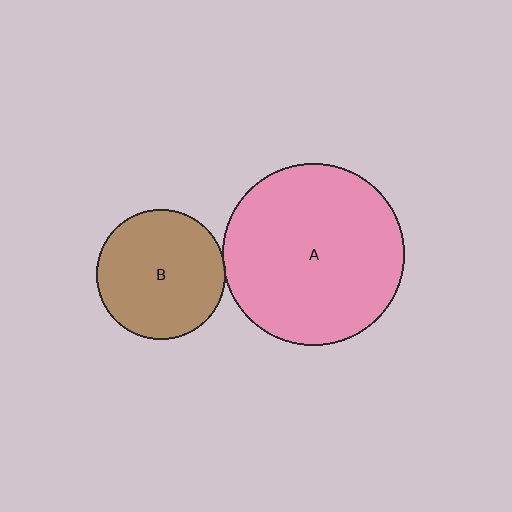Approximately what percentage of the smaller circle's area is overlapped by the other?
Approximately 5%.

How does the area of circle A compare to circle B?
Approximately 2.0 times.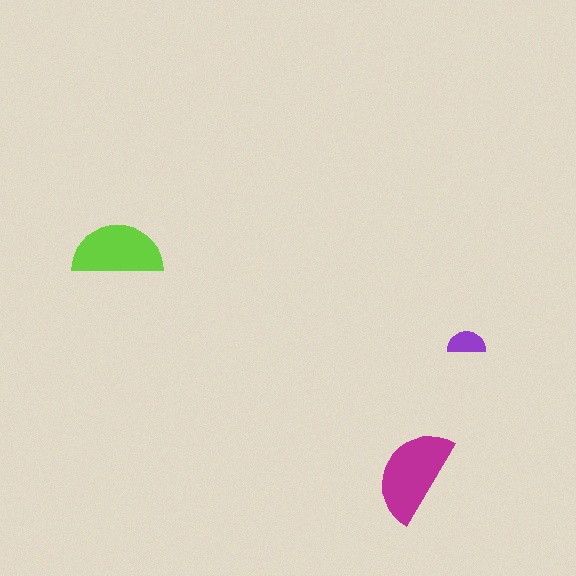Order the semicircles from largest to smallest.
the magenta one, the lime one, the purple one.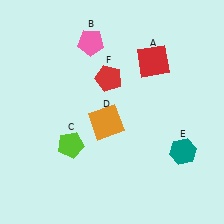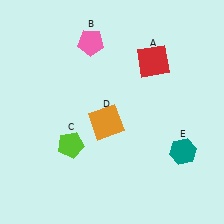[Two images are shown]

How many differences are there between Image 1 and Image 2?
There is 1 difference between the two images.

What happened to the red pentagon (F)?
The red pentagon (F) was removed in Image 2. It was in the top-left area of Image 1.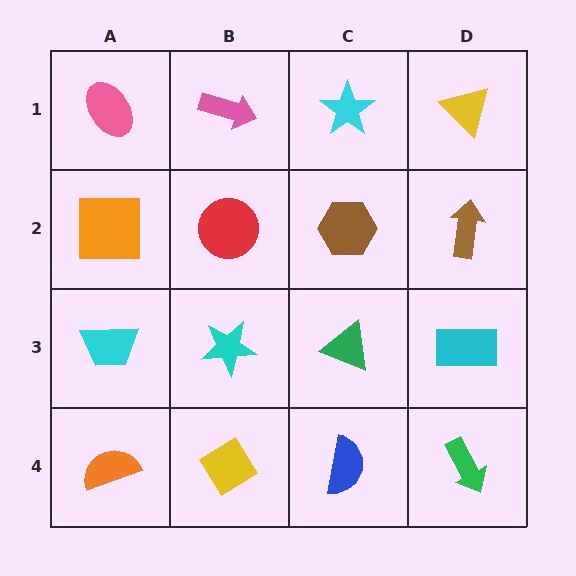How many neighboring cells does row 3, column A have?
3.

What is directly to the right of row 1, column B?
A cyan star.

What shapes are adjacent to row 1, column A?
An orange square (row 2, column A), a pink arrow (row 1, column B).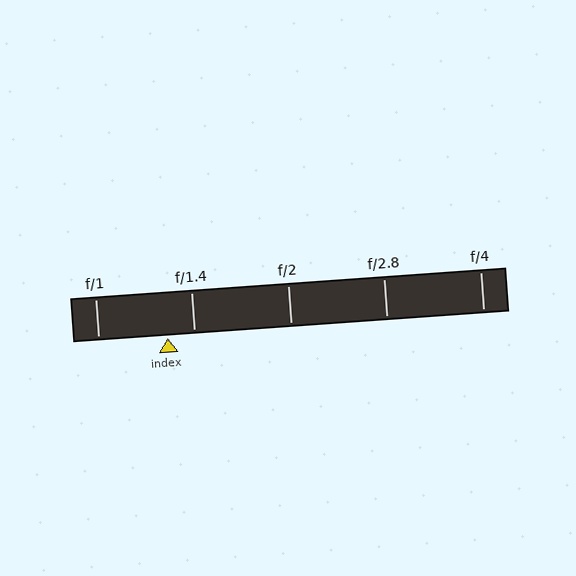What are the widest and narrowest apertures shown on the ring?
The widest aperture shown is f/1 and the narrowest is f/4.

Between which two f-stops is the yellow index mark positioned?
The index mark is between f/1 and f/1.4.